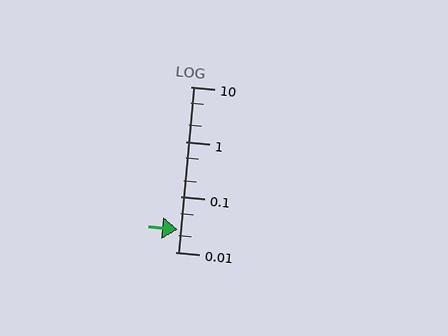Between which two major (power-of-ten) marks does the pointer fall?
The pointer is between 0.01 and 0.1.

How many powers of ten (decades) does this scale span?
The scale spans 3 decades, from 0.01 to 10.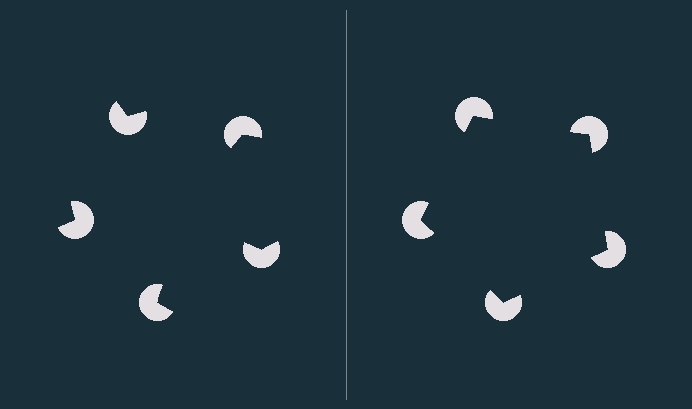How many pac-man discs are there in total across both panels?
10 — 5 on each side.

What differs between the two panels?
The pac-man discs are positioned identically on both sides; only the wedge orientations differ. On the right they align to a pentagon; on the left they are misaligned.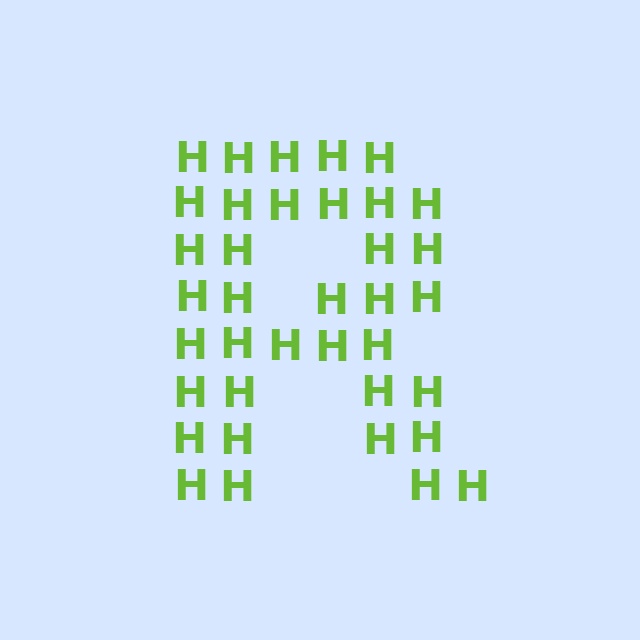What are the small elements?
The small elements are letter H's.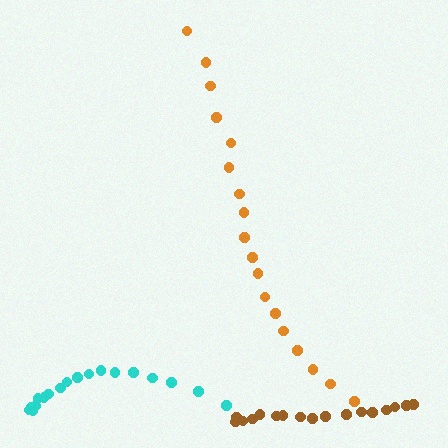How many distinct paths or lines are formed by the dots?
There are 3 distinct paths.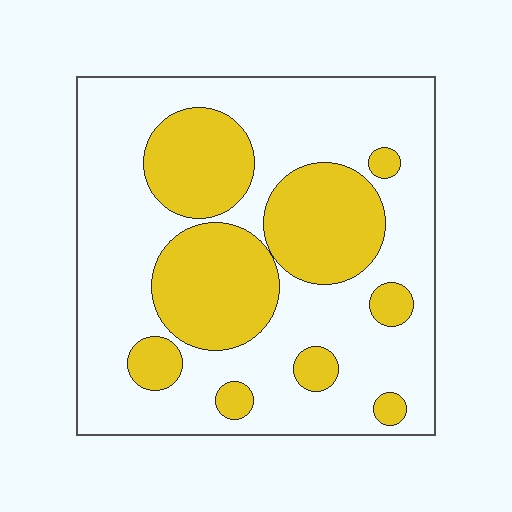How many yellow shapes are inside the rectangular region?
9.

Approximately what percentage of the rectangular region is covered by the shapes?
Approximately 35%.